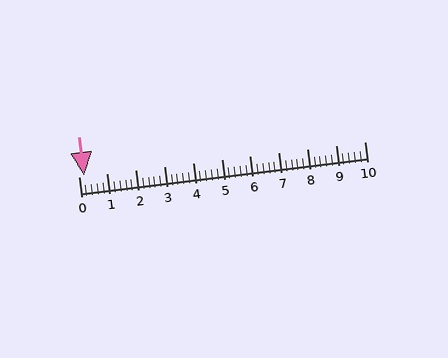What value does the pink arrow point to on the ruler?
The pink arrow points to approximately 0.2.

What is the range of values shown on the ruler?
The ruler shows values from 0 to 10.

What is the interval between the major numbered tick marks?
The major tick marks are spaced 1 units apart.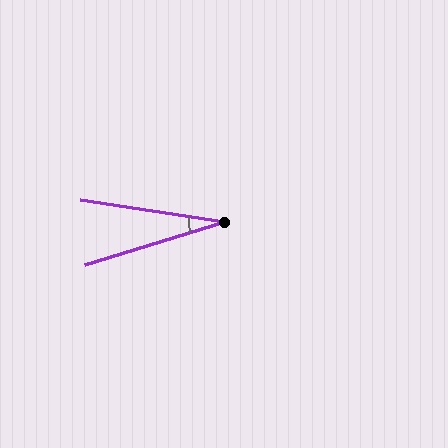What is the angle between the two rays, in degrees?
Approximately 26 degrees.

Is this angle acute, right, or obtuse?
It is acute.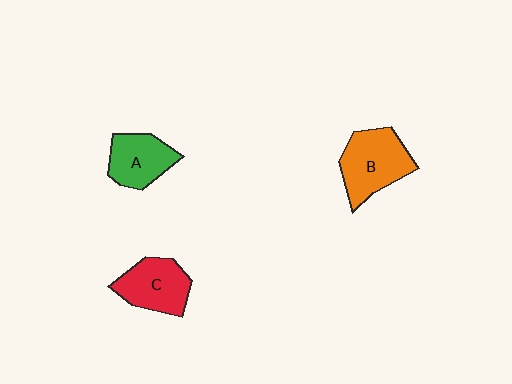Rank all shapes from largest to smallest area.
From largest to smallest: B (orange), C (red), A (green).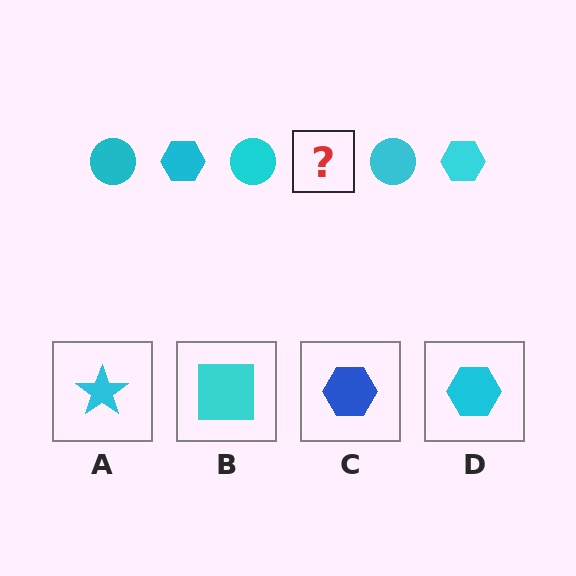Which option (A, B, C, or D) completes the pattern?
D.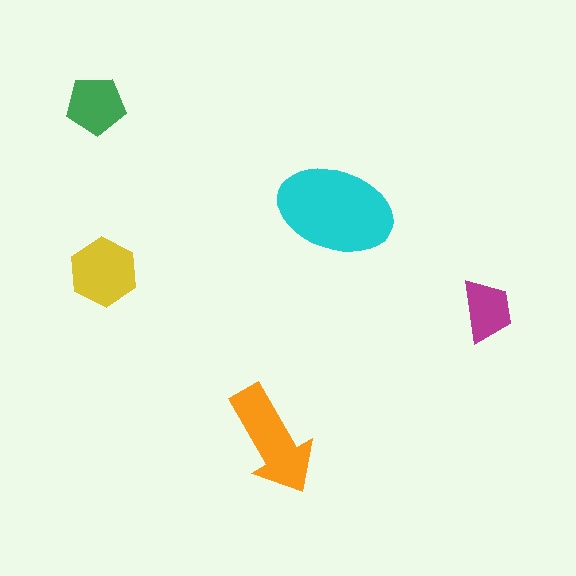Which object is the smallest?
The magenta trapezoid.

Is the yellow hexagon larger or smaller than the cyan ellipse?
Smaller.